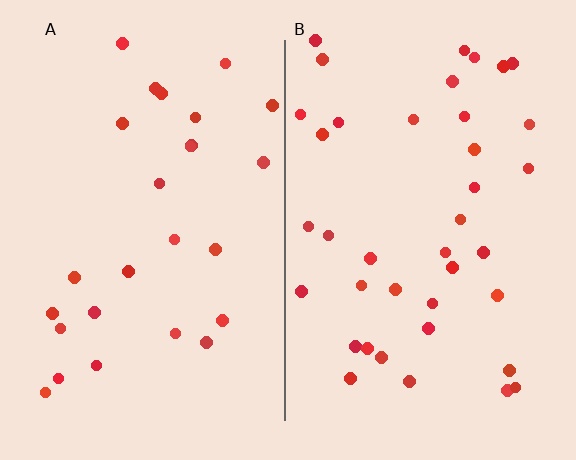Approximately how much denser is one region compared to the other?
Approximately 1.5× — region B over region A.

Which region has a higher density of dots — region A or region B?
B (the right).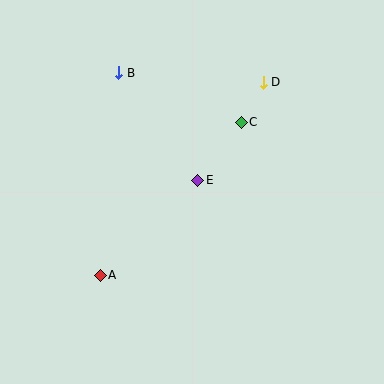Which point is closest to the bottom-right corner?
Point E is closest to the bottom-right corner.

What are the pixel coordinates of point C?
Point C is at (241, 122).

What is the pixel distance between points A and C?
The distance between A and C is 208 pixels.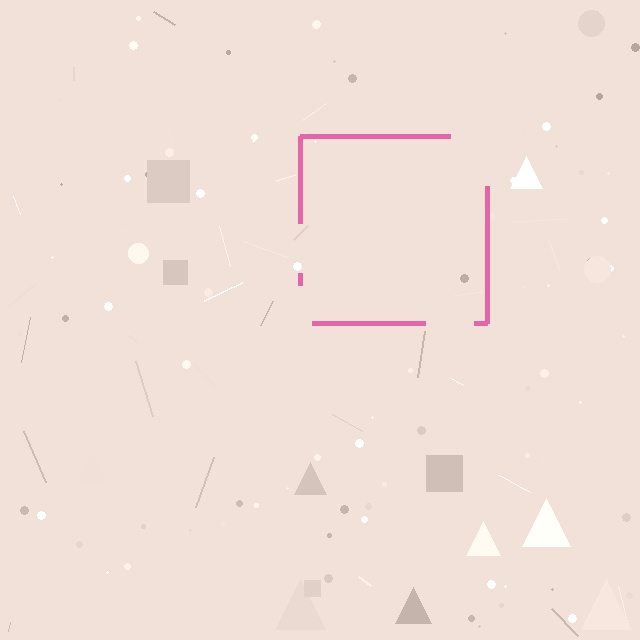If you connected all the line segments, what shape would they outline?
They would outline a square.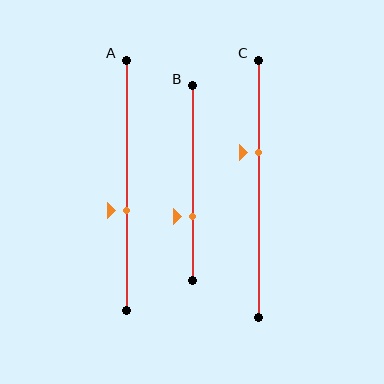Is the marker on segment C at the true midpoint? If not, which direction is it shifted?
No, the marker on segment C is shifted upward by about 14% of the segment length.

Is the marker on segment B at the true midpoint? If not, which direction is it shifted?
No, the marker on segment B is shifted downward by about 17% of the segment length.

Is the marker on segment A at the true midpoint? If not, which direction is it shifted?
No, the marker on segment A is shifted downward by about 10% of the segment length.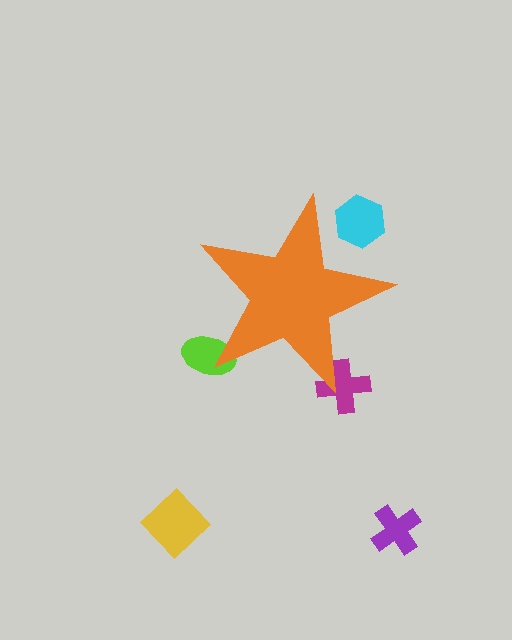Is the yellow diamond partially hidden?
No, the yellow diamond is fully visible.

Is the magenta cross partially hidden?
Yes, the magenta cross is partially hidden behind the orange star.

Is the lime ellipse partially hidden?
Yes, the lime ellipse is partially hidden behind the orange star.